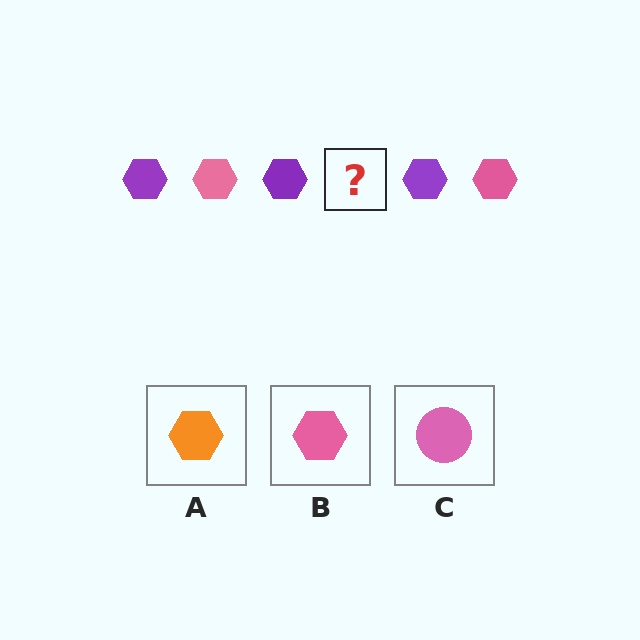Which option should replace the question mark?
Option B.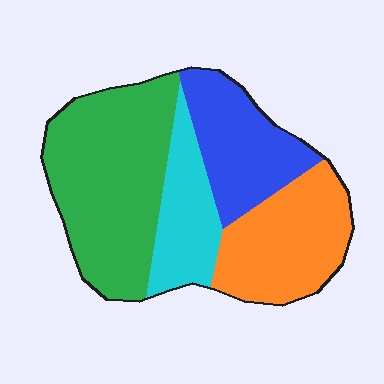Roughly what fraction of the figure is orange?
Orange covers about 25% of the figure.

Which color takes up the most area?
Green, at roughly 40%.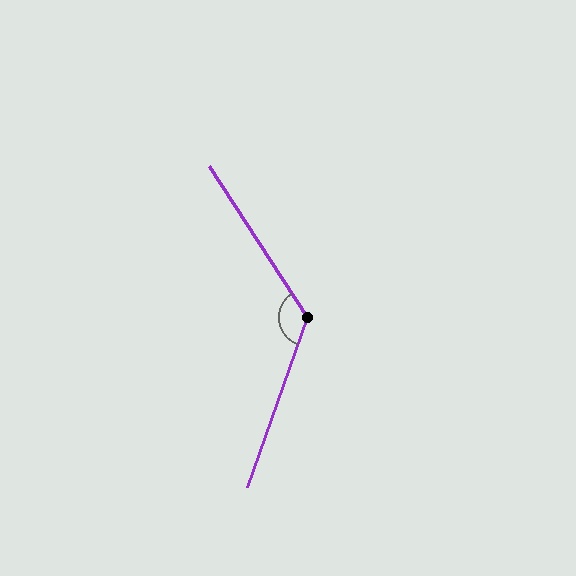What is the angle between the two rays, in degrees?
Approximately 127 degrees.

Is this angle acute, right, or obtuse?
It is obtuse.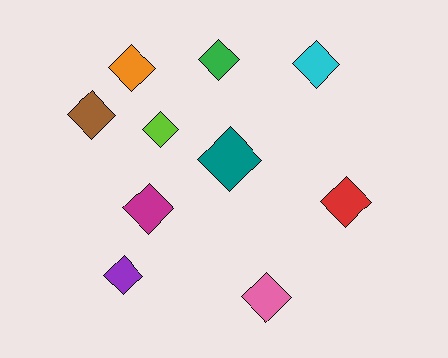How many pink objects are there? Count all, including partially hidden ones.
There is 1 pink object.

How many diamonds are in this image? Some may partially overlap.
There are 10 diamonds.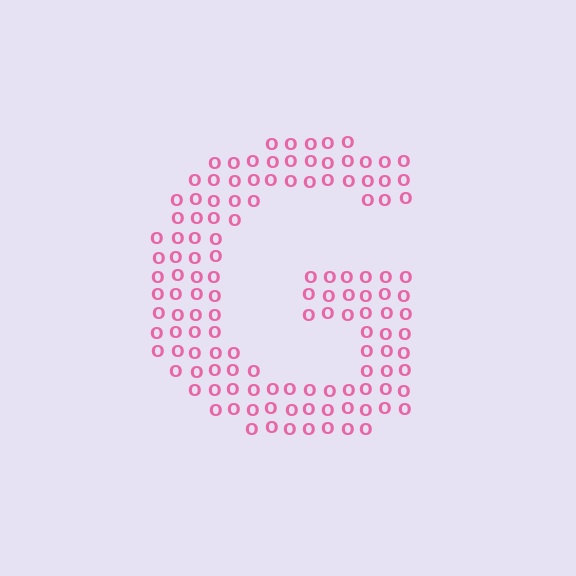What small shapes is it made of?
It is made of small letter O's.